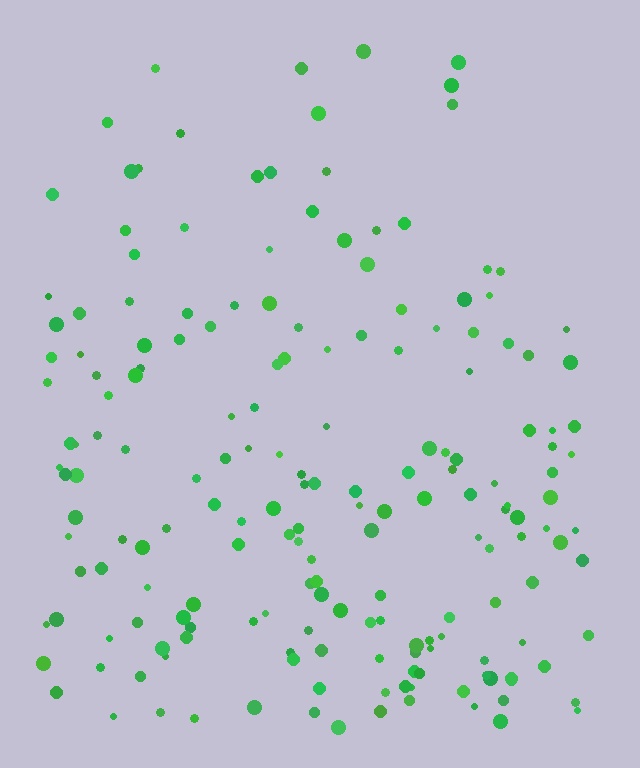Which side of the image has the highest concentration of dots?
The bottom.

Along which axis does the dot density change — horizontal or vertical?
Vertical.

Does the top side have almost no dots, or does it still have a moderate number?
Still a moderate number, just noticeably fewer than the bottom.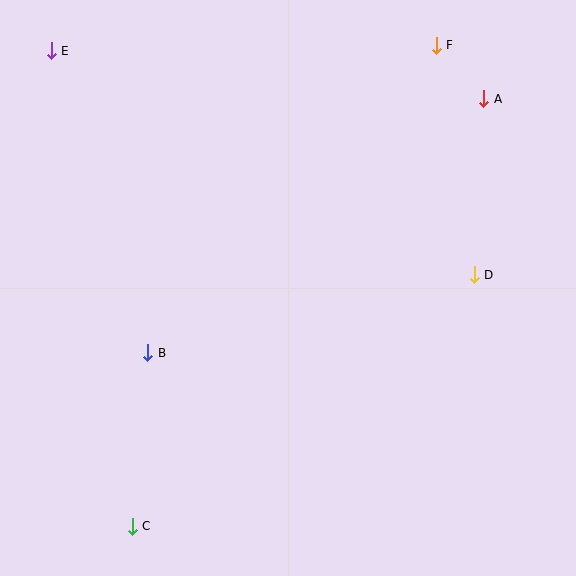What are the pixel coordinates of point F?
Point F is at (436, 45).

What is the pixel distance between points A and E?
The distance between A and E is 435 pixels.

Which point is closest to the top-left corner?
Point E is closest to the top-left corner.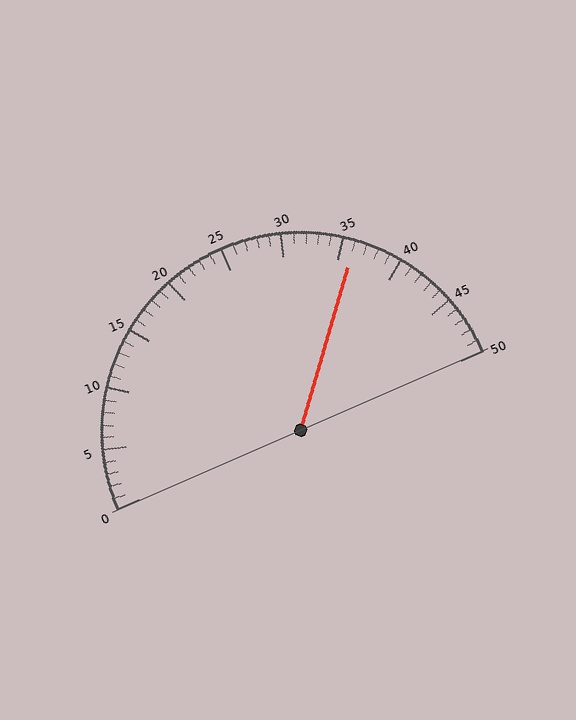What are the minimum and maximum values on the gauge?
The gauge ranges from 0 to 50.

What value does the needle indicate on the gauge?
The needle indicates approximately 36.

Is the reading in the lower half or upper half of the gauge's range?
The reading is in the upper half of the range (0 to 50).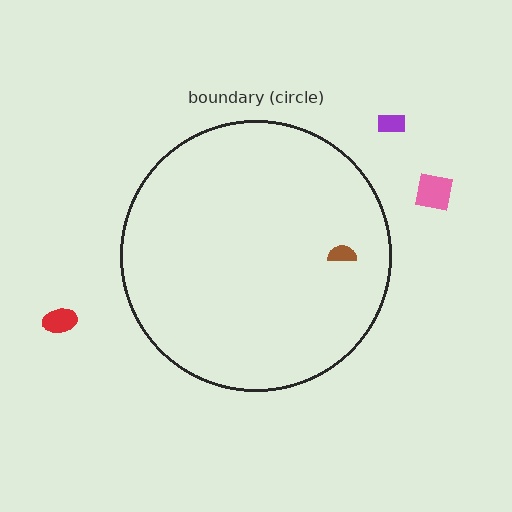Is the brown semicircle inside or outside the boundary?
Inside.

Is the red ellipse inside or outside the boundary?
Outside.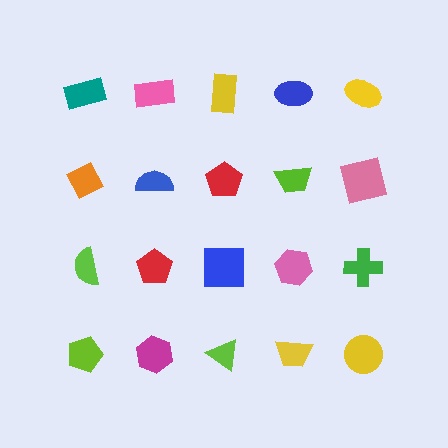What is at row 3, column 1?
A lime semicircle.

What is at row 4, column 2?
A magenta hexagon.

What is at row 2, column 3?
A red pentagon.